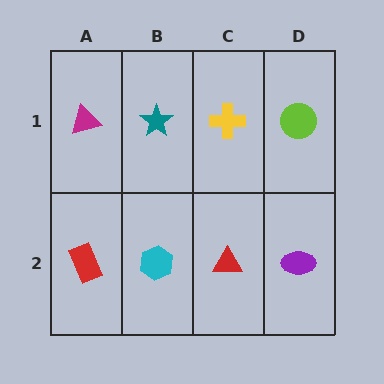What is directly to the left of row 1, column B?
A magenta triangle.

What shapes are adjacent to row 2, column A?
A magenta triangle (row 1, column A), a cyan hexagon (row 2, column B).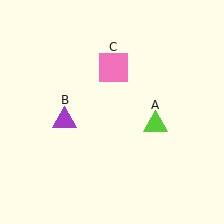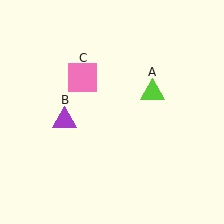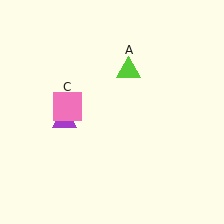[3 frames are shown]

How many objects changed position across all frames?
2 objects changed position: lime triangle (object A), pink square (object C).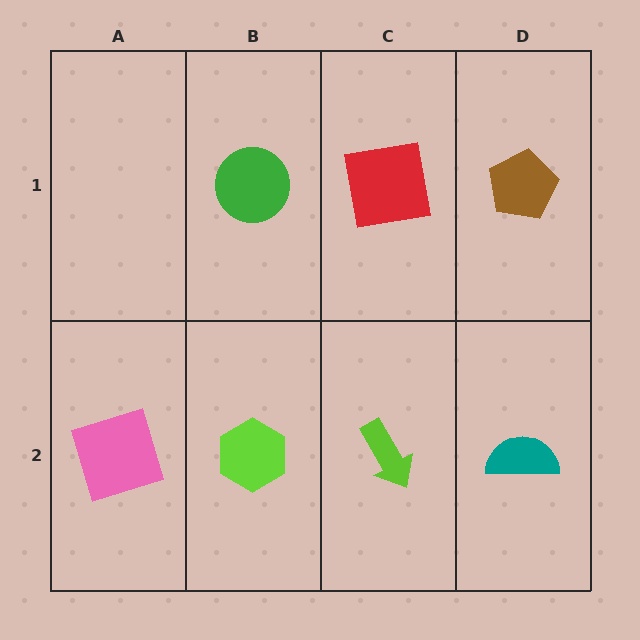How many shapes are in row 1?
3 shapes.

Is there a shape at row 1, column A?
No, that cell is empty.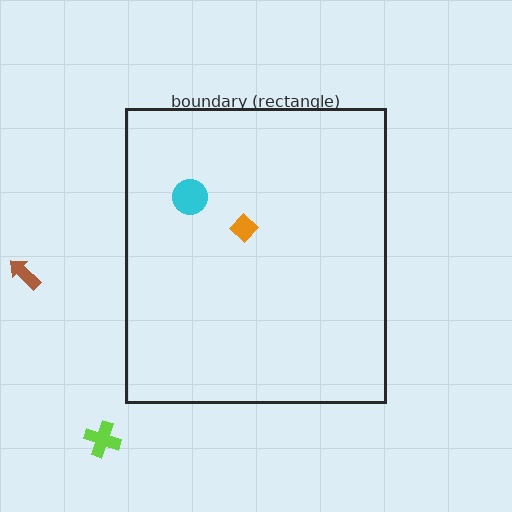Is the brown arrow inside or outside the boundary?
Outside.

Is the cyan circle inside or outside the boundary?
Inside.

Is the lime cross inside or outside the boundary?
Outside.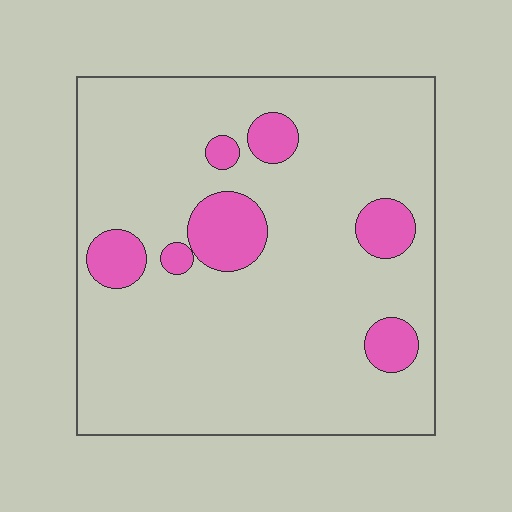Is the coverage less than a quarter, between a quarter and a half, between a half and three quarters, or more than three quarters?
Less than a quarter.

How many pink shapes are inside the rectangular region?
7.